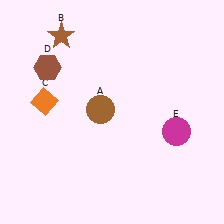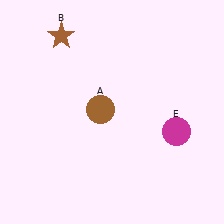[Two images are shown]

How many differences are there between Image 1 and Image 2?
There are 2 differences between the two images.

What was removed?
The brown hexagon (D), the orange diamond (C) were removed in Image 2.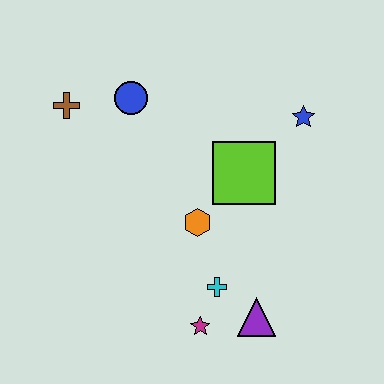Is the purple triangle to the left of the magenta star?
No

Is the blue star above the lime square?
Yes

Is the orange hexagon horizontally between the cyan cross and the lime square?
No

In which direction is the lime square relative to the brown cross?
The lime square is to the right of the brown cross.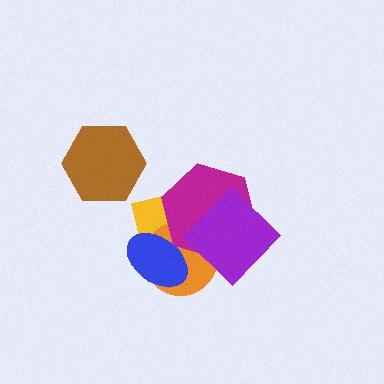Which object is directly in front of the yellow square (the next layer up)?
The orange circle is directly in front of the yellow square.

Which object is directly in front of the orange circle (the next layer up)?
The magenta hexagon is directly in front of the orange circle.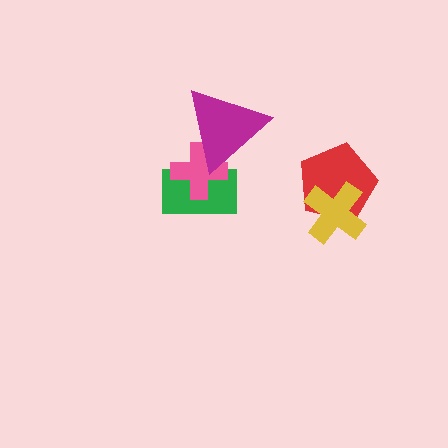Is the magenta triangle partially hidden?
No, no other shape covers it.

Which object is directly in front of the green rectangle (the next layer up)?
The pink cross is directly in front of the green rectangle.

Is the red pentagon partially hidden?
Yes, it is partially covered by another shape.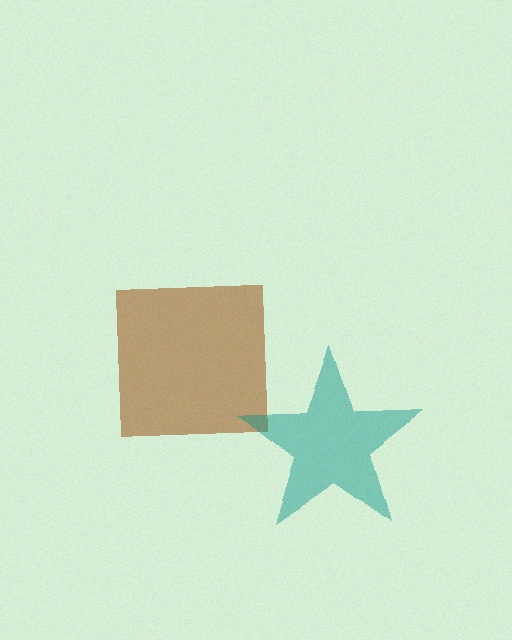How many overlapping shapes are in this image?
There are 2 overlapping shapes in the image.